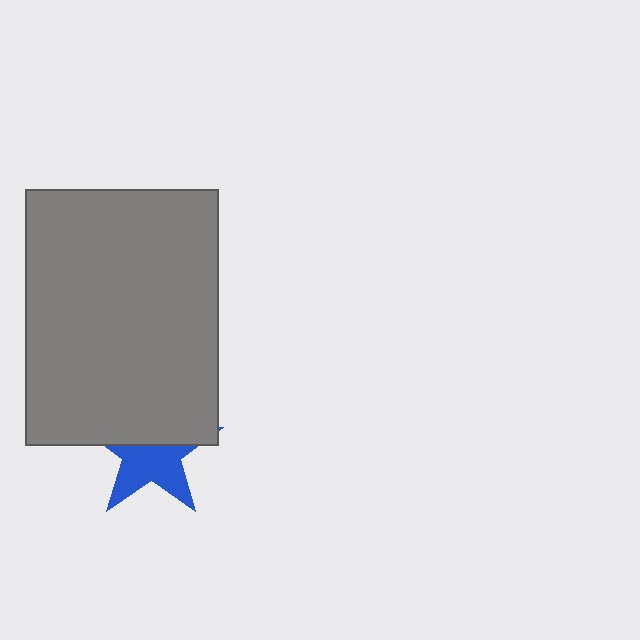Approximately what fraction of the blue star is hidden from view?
Roughly 48% of the blue star is hidden behind the gray rectangle.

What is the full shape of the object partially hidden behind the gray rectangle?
The partially hidden object is a blue star.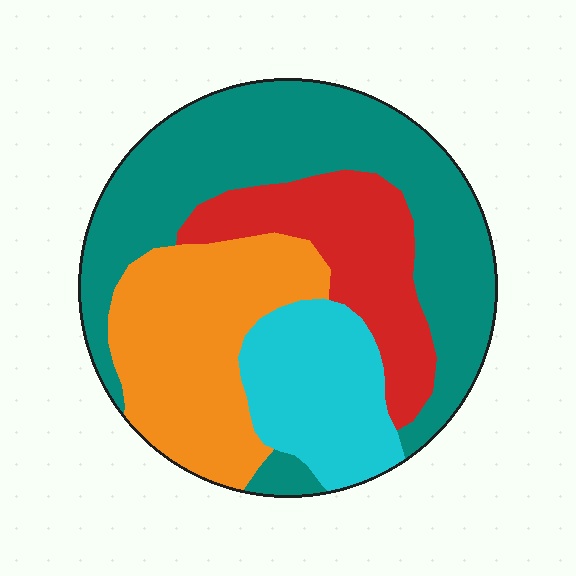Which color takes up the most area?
Teal, at roughly 40%.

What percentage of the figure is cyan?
Cyan takes up about one sixth (1/6) of the figure.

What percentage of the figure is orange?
Orange covers roughly 25% of the figure.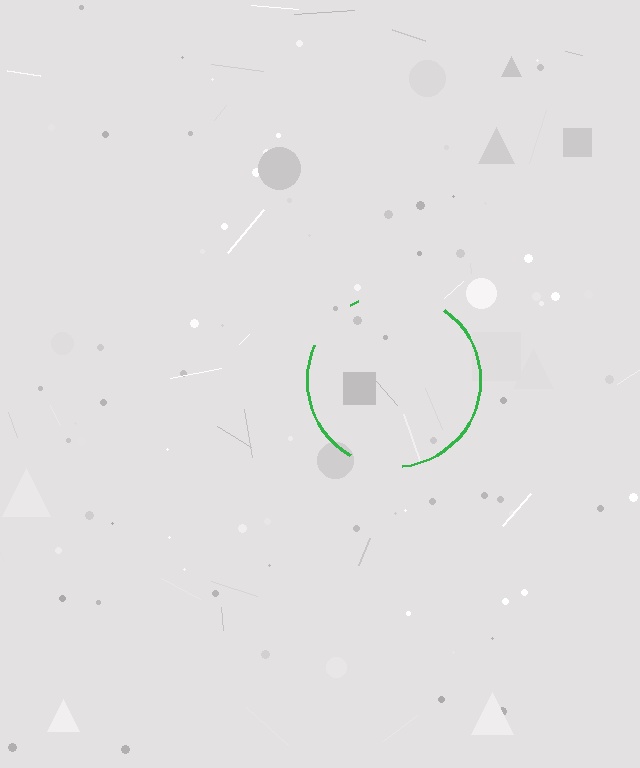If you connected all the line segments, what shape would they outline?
They would outline a circle.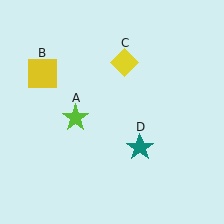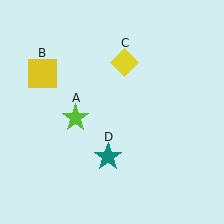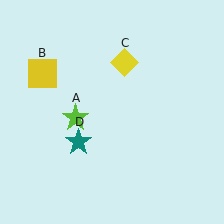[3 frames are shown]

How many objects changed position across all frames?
1 object changed position: teal star (object D).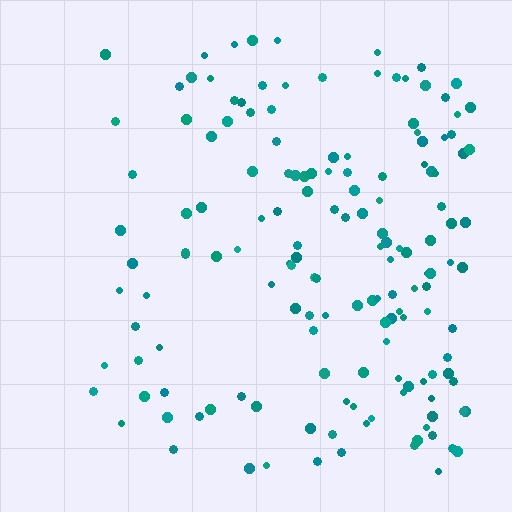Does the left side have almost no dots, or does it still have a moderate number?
Still a moderate number, just noticeably fewer than the right.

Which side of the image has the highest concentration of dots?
The right.